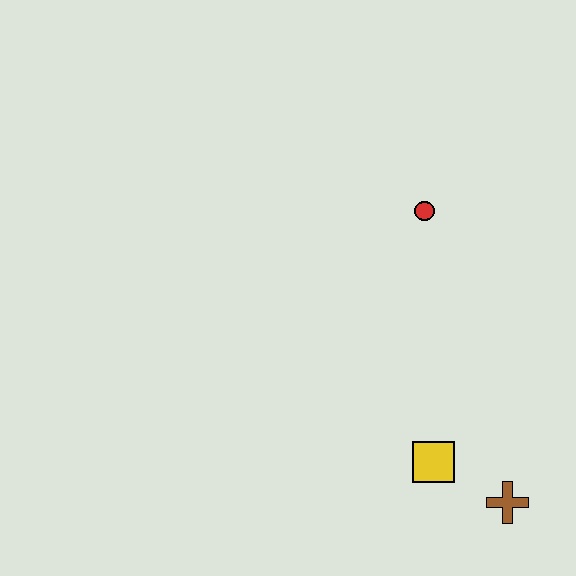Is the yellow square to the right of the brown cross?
No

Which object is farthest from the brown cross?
The red circle is farthest from the brown cross.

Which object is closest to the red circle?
The yellow square is closest to the red circle.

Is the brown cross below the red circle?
Yes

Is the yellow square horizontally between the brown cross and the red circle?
Yes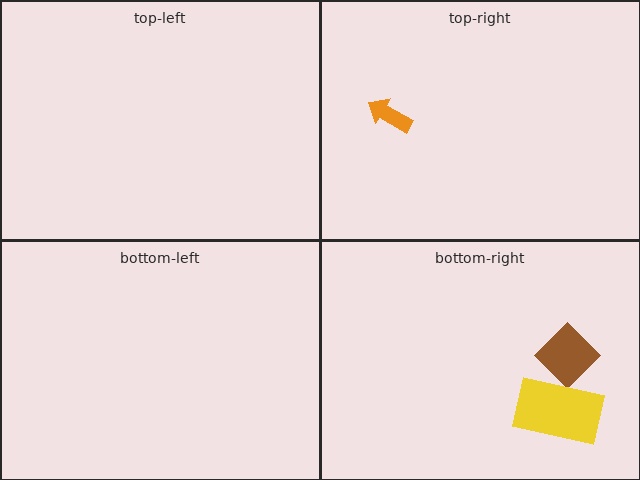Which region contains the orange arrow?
The top-right region.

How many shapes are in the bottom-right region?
2.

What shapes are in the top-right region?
The orange arrow.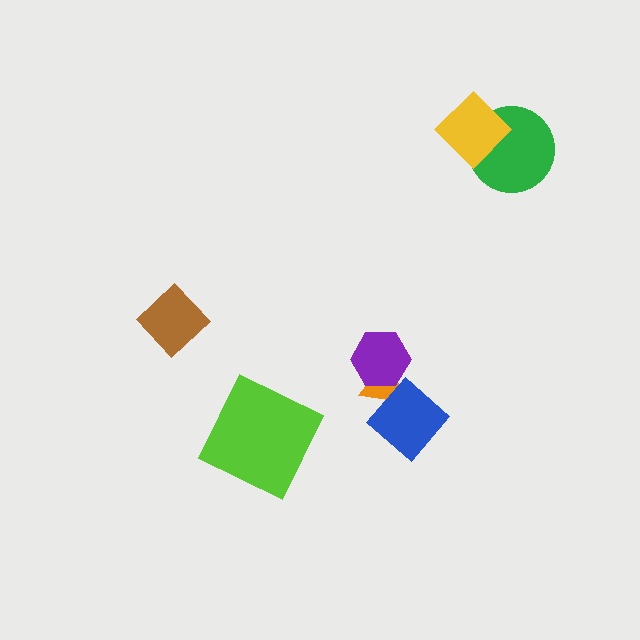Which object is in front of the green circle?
The yellow diamond is in front of the green circle.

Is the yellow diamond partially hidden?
No, no other shape covers it.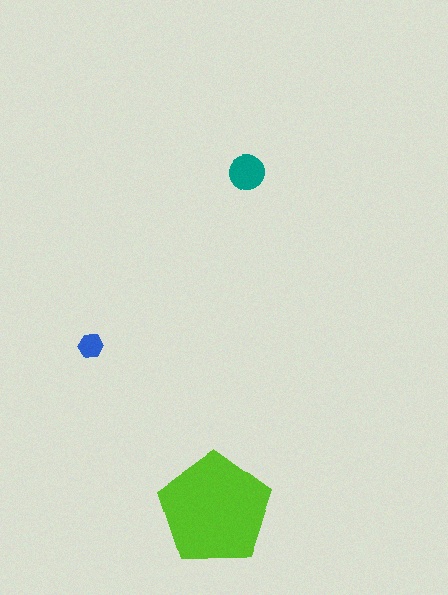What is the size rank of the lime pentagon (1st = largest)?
1st.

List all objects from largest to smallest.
The lime pentagon, the teal circle, the blue hexagon.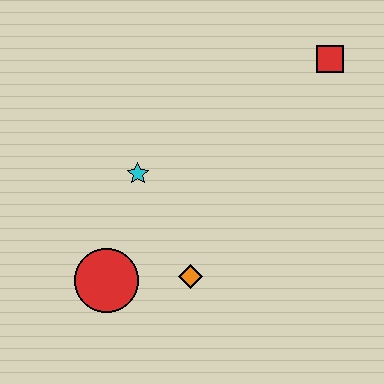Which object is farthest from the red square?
The red circle is farthest from the red square.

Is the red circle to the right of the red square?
No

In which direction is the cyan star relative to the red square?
The cyan star is to the left of the red square.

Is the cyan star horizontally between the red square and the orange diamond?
No